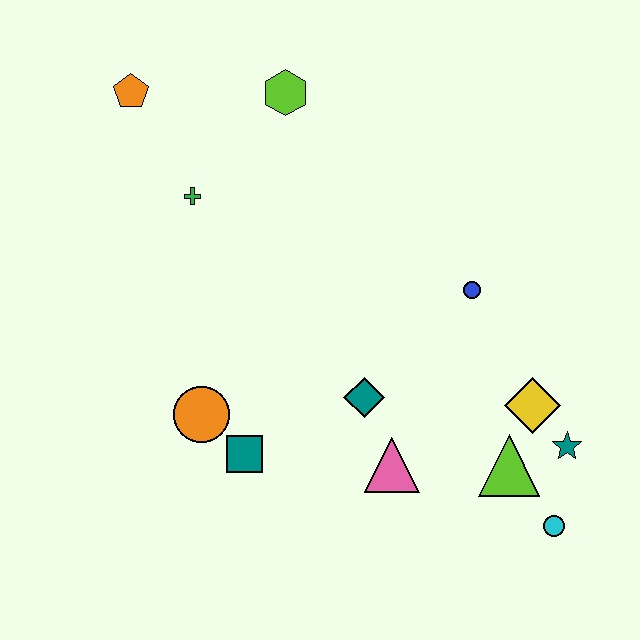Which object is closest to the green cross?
The orange pentagon is closest to the green cross.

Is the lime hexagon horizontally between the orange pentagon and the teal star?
Yes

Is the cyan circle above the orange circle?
No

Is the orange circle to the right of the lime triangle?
No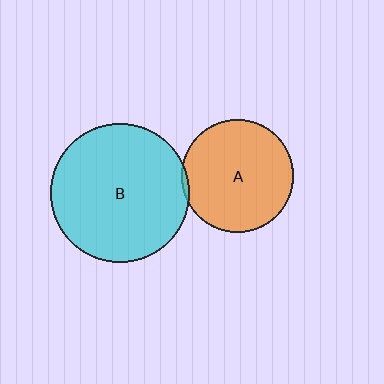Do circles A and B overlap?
Yes.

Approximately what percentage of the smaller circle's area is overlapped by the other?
Approximately 5%.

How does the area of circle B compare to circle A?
Approximately 1.5 times.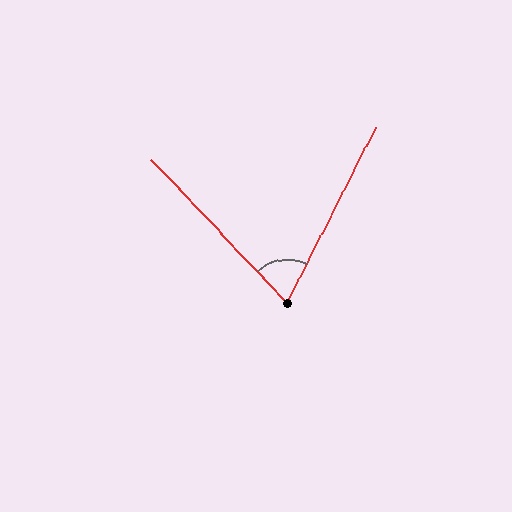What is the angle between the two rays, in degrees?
Approximately 70 degrees.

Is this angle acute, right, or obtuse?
It is acute.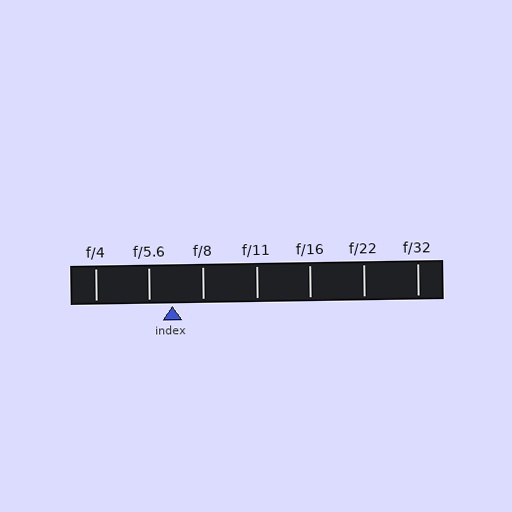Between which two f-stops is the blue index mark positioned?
The index mark is between f/5.6 and f/8.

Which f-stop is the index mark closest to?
The index mark is closest to f/5.6.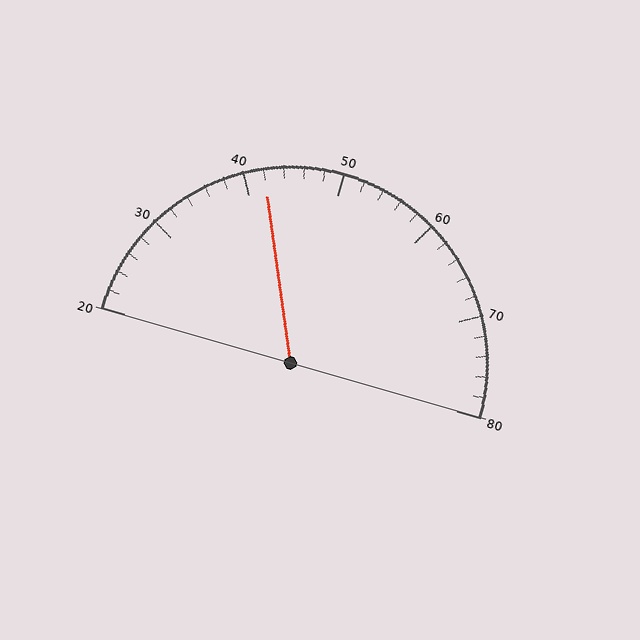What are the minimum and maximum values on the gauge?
The gauge ranges from 20 to 80.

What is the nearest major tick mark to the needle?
The nearest major tick mark is 40.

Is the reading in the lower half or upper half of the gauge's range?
The reading is in the lower half of the range (20 to 80).